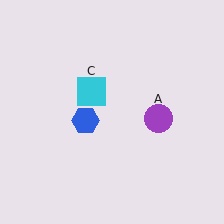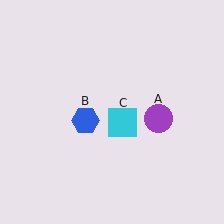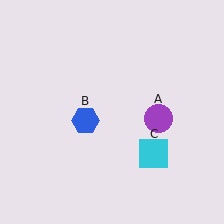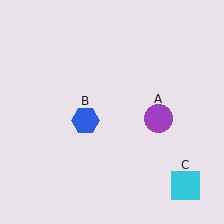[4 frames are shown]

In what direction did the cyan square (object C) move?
The cyan square (object C) moved down and to the right.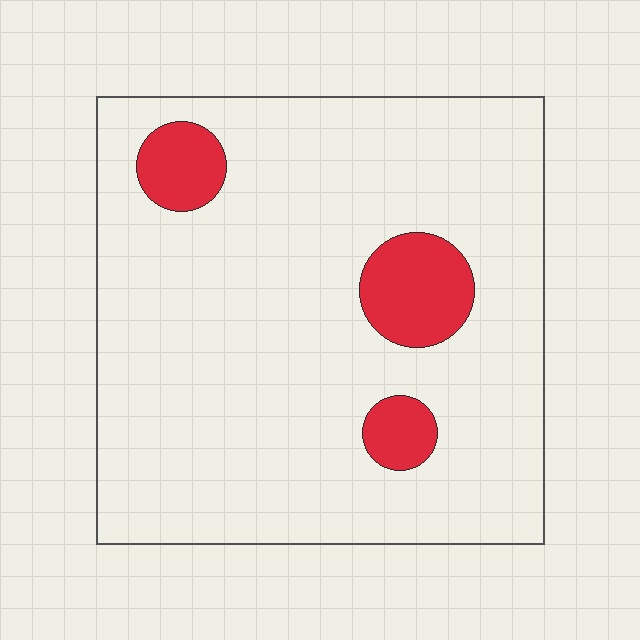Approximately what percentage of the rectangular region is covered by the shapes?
Approximately 10%.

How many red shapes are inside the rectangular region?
3.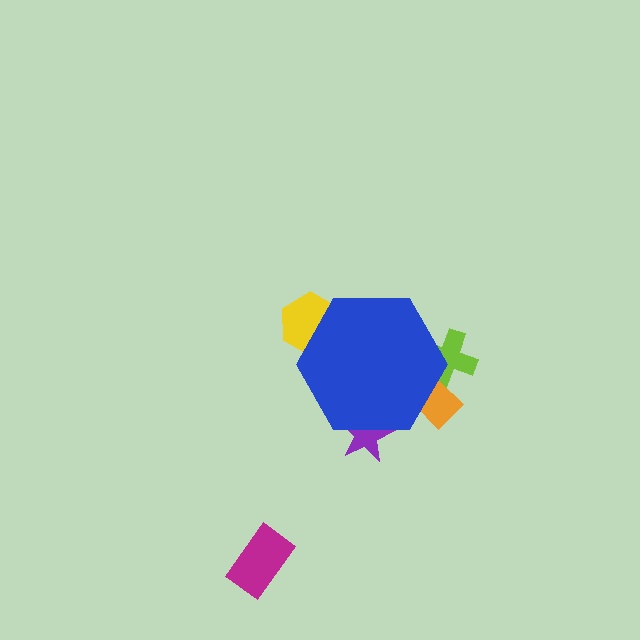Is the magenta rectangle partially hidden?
No, the magenta rectangle is fully visible.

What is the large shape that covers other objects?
A blue hexagon.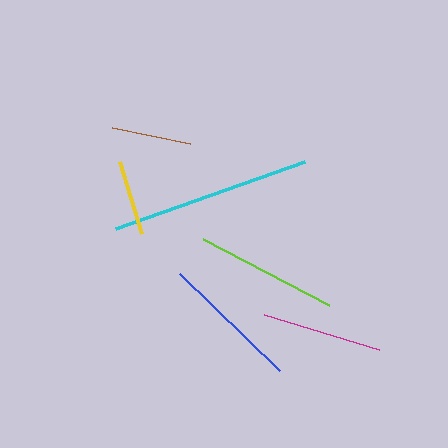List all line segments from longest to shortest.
From longest to shortest: cyan, lime, blue, magenta, brown, yellow.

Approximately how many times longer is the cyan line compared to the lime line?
The cyan line is approximately 1.4 times the length of the lime line.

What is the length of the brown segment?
The brown segment is approximately 80 pixels long.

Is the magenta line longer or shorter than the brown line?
The magenta line is longer than the brown line.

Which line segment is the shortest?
The yellow line is the shortest at approximately 75 pixels.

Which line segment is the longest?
The cyan line is the longest at approximately 200 pixels.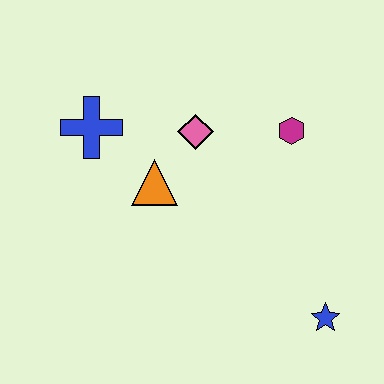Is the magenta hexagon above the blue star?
Yes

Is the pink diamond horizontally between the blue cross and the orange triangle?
No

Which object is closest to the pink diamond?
The orange triangle is closest to the pink diamond.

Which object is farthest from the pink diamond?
The blue star is farthest from the pink diamond.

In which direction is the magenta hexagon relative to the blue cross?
The magenta hexagon is to the right of the blue cross.